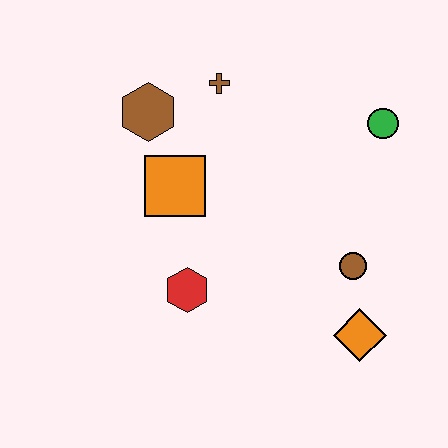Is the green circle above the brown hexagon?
No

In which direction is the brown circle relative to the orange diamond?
The brown circle is above the orange diamond.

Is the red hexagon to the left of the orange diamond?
Yes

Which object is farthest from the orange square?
The orange diamond is farthest from the orange square.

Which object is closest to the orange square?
The brown hexagon is closest to the orange square.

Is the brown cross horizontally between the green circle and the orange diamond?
No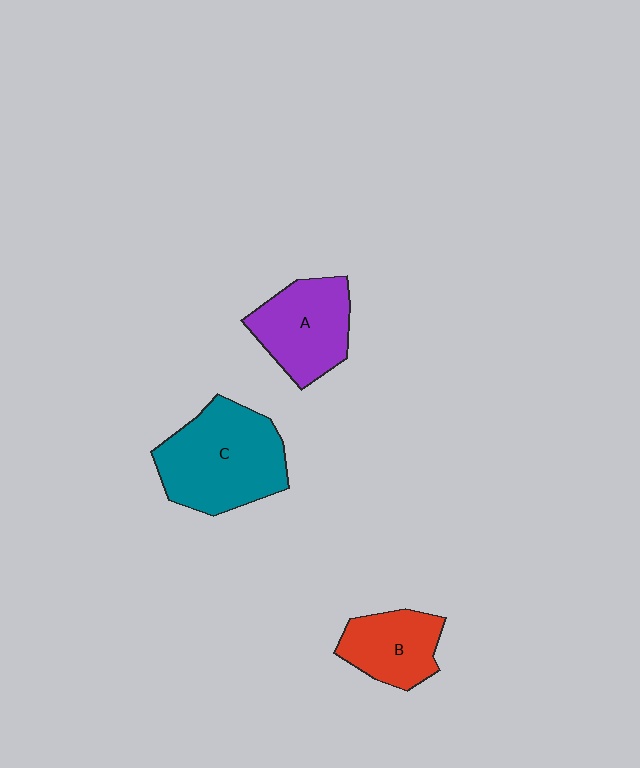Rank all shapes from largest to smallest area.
From largest to smallest: C (teal), A (purple), B (red).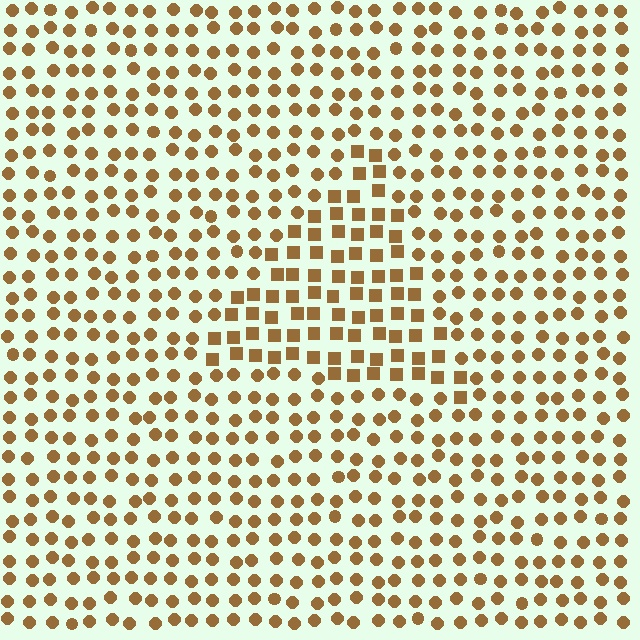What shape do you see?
I see a triangle.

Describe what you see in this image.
The image is filled with small brown elements arranged in a uniform grid. A triangle-shaped region contains squares, while the surrounding area contains circles. The boundary is defined purely by the change in element shape.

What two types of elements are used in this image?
The image uses squares inside the triangle region and circles outside it.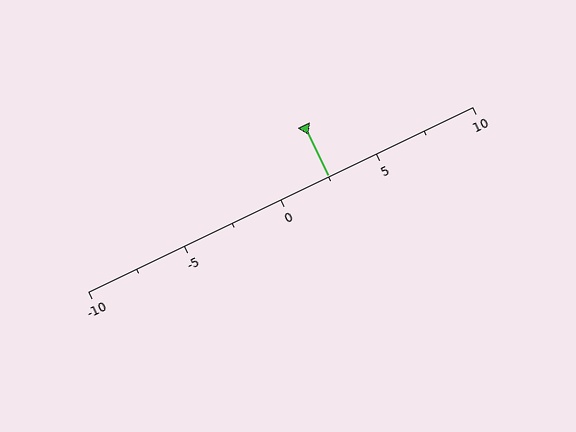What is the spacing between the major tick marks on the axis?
The major ticks are spaced 5 apart.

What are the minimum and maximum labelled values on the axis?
The axis runs from -10 to 10.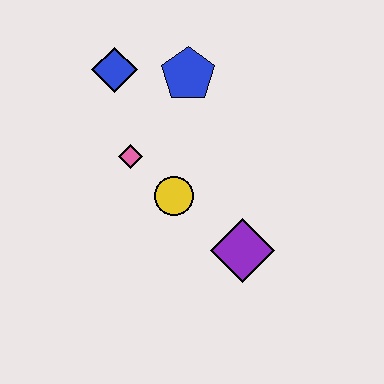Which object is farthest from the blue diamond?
The purple diamond is farthest from the blue diamond.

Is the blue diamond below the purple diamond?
No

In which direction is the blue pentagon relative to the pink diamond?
The blue pentagon is above the pink diamond.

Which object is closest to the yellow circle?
The pink diamond is closest to the yellow circle.